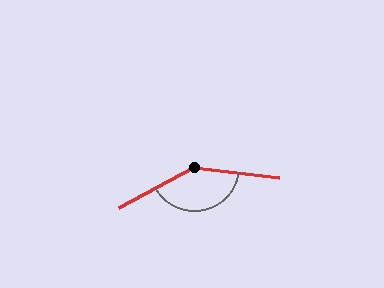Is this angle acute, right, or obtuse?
It is obtuse.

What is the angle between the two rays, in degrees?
Approximately 145 degrees.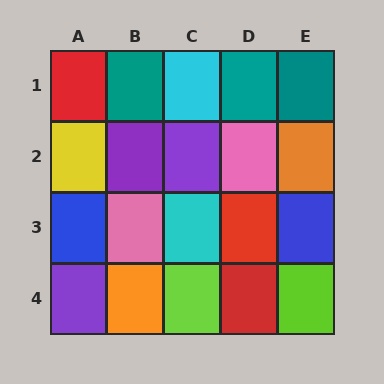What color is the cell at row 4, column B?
Orange.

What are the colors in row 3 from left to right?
Blue, pink, cyan, red, blue.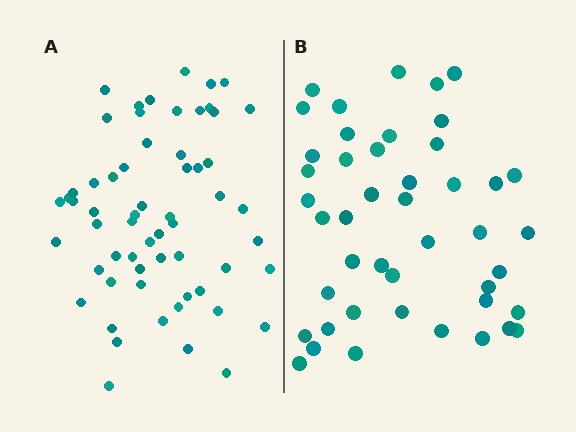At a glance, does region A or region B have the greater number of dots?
Region A (the left region) has more dots.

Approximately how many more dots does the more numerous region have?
Region A has approximately 15 more dots than region B.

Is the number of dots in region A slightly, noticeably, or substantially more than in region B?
Region A has noticeably more, but not dramatically so. The ratio is roughly 1.3 to 1.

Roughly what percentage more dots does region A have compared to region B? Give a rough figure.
About 35% more.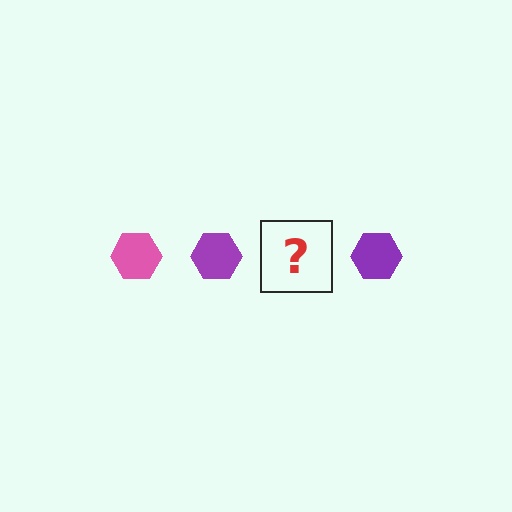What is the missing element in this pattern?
The missing element is a pink hexagon.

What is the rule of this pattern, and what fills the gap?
The rule is that the pattern cycles through pink, purple hexagons. The gap should be filled with a pink hexagon.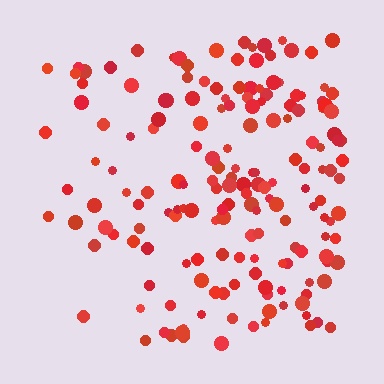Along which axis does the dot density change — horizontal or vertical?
Horizontal.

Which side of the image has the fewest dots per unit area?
The left.